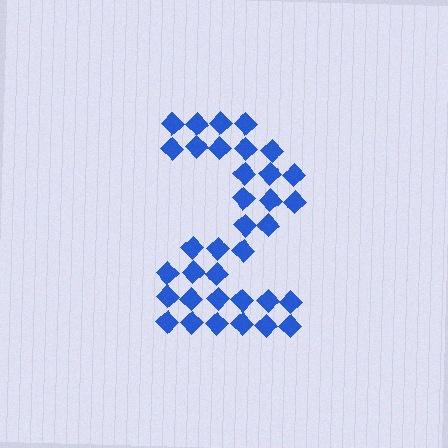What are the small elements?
The small elements are diamonds.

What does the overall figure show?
The overall figure shows the digit 2.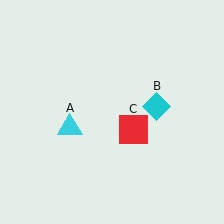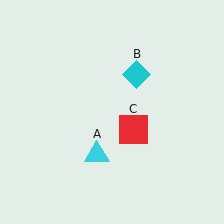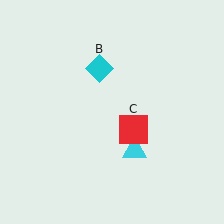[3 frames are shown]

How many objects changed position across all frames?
2 objects changed position: cyan triangle (object A), cyan diamond (object B).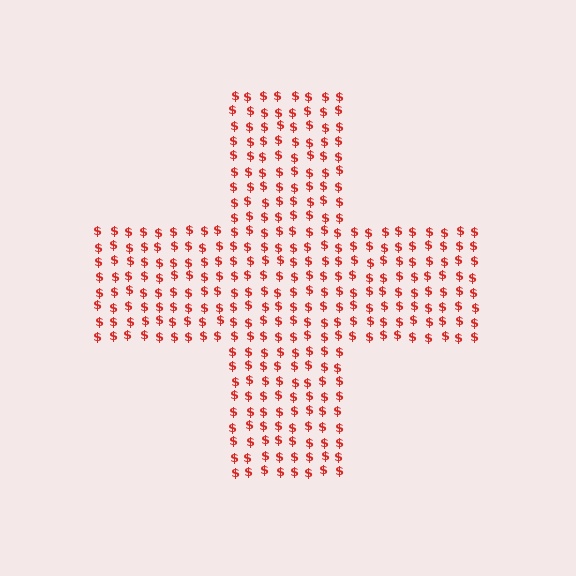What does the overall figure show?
The overall figure shows a cross.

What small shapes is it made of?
It is made of small dollar signs.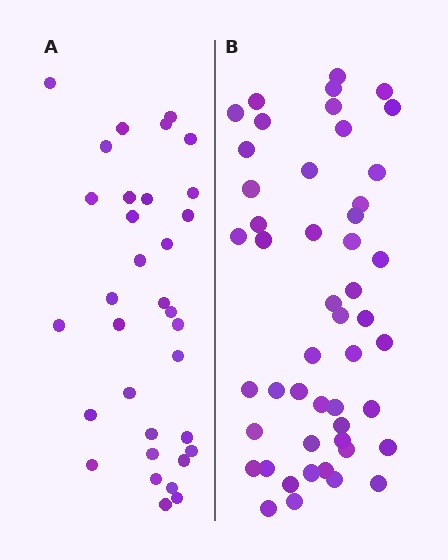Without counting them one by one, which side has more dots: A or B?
Region B (the right region) has more dots.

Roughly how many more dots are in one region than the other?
Region B has approximately 15 more dots than region A.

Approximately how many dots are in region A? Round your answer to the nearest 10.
About 30 dots. (The exact count is 33, which rounds to 30.)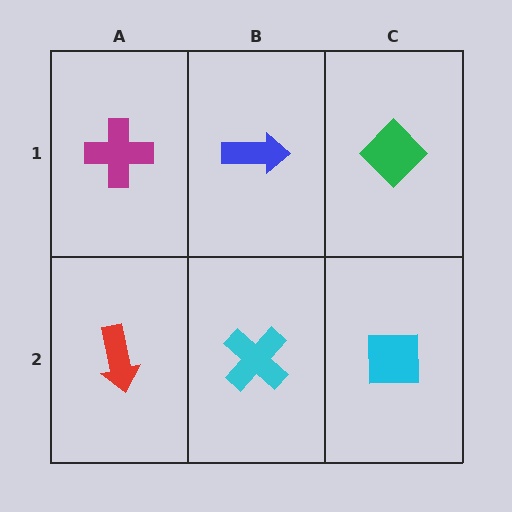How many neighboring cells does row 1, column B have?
3.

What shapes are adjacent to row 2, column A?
A magenta cross (row 1, column A), a cyan cross (row 2, column B).